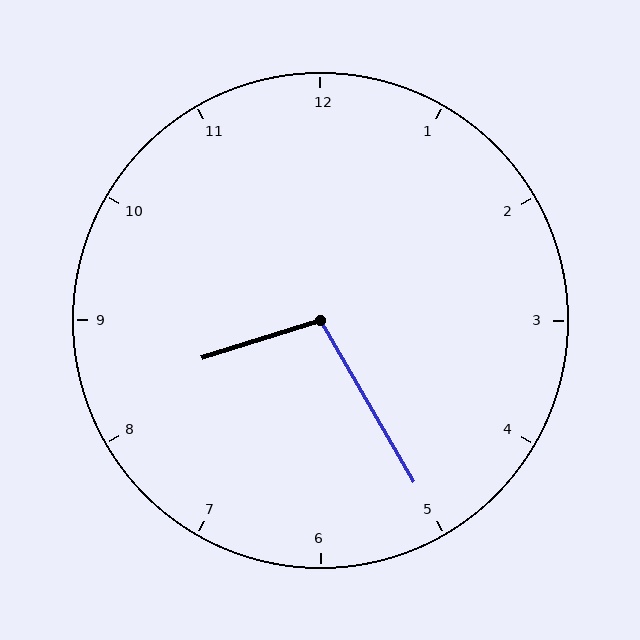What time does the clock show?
8:25.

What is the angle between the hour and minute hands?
Approximately 102 degrees.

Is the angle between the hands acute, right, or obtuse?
It is obtuse.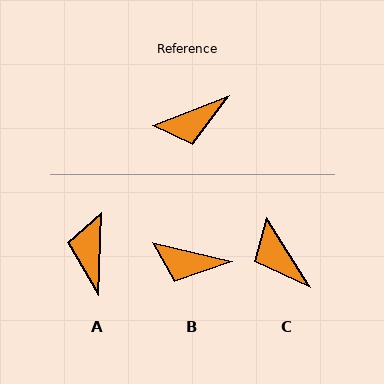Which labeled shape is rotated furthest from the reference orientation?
A, about 113 degrees away.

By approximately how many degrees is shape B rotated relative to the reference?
Approximately 35 degrees clockwise.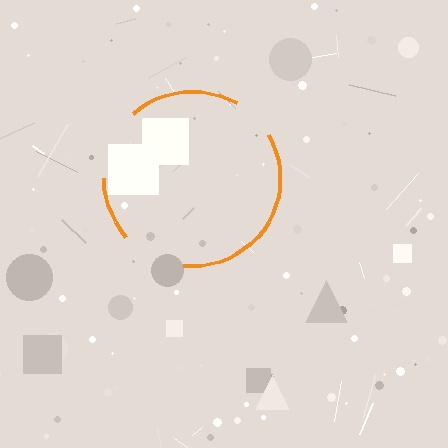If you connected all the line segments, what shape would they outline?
They would outline a circle.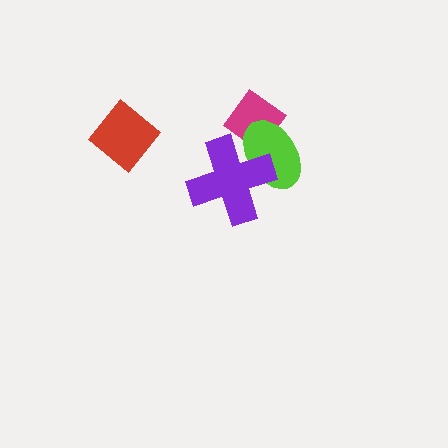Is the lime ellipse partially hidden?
Yes, it is partially covered by another shape.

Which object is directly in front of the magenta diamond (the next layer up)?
The lime ellipse is directly in front of the magenta diamond.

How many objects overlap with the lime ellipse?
2 objects overlap with the lime ellipse.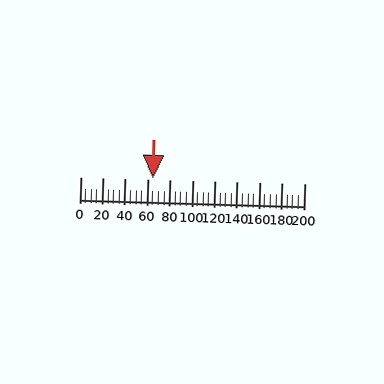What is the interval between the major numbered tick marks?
The major tick marks are spaced 20 units apart.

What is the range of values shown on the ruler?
The ruler shows values from 0 to 200.